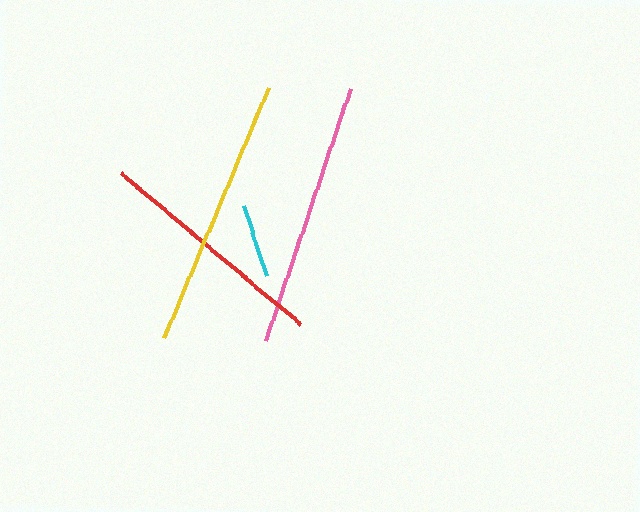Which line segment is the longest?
The yellow line is the longest at approximately 272 pixels.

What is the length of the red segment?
The red segment is approximately 234 pixels long.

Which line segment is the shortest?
The cyan line is the shortest at approximately 73 pixels.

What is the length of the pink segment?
The pink segment is approximately 266 pixels long.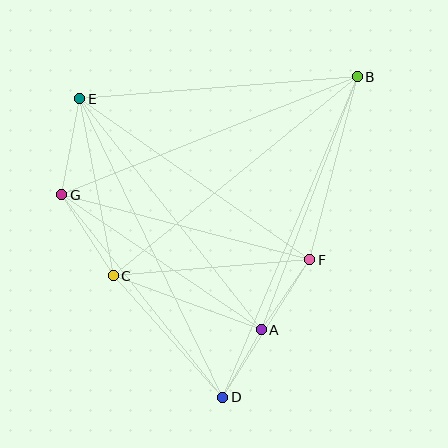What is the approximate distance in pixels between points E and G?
The distance between E and G is approximately 98 pixels.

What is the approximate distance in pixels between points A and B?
The distance between A and B is approximately 271 pixels.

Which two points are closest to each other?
Points A and D are closest to each other.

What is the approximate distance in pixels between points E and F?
The distance between E and F is approximately 281 pixels.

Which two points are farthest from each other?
Points B and D are farthest from each other.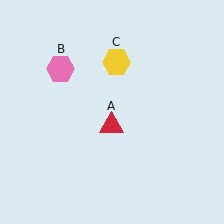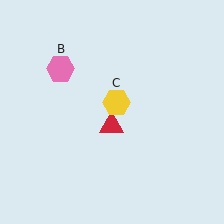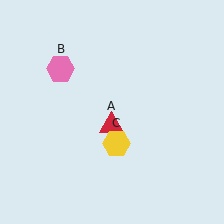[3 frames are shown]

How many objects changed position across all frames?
1 object changed position: yellow hexagon (object C).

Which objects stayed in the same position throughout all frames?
Red triangle (object A) and pink hexagon (object B) remained stationary.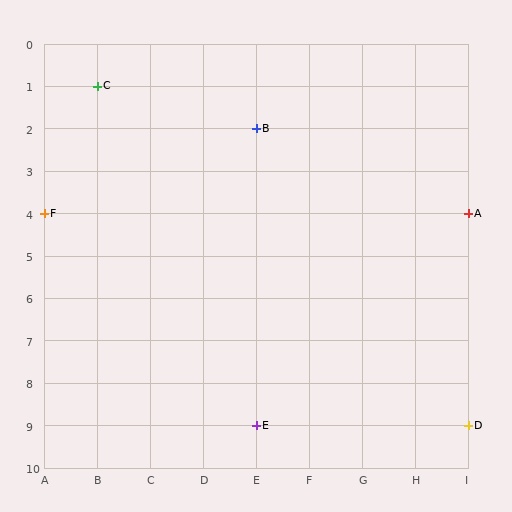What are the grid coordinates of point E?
Point E is at grid coordinates (E, 9).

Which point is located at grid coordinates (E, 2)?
Point B is at (E, 2).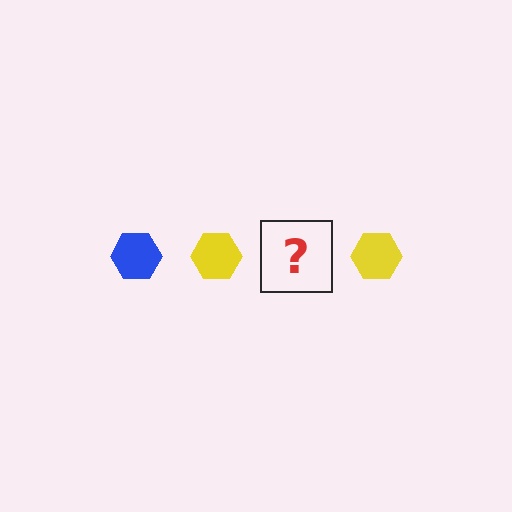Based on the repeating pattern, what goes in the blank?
The blank should be a blue hexagon.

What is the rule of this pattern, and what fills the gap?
The rule is that the pattern cycles through blue, yellow hexagons. The gap should be filled with a blue hexagon.